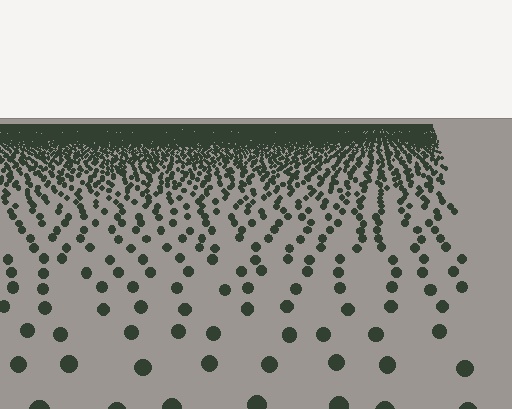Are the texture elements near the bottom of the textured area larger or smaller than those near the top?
Larger. Near the bottom, elements are closer to the viewer and appear at a bigger on-screen size.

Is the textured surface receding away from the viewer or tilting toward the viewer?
The surface is receding away from the viewer. Texture elements get smaller and denser toward the top.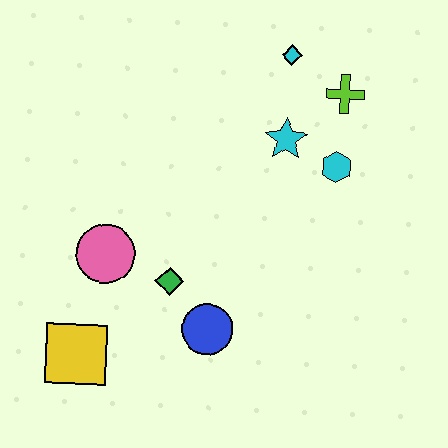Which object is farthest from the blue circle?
The cyan diamond is farthest from the blue circle.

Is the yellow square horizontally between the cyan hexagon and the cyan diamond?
No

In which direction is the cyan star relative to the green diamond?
The cyan star is above the green diamond.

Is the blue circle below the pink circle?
Yes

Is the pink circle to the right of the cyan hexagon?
No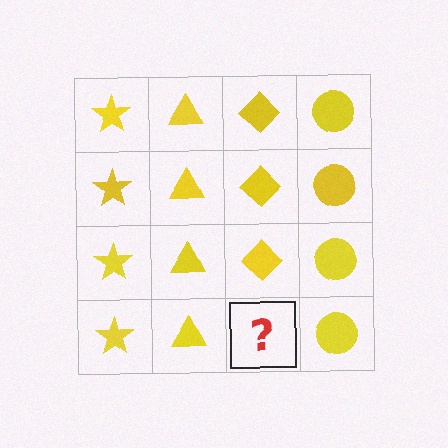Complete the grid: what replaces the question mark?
The question mark should be replaced with a yellow diamond.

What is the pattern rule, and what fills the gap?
The rule is that each column has a consistent shape. The gap should be filled with a yellow diamond.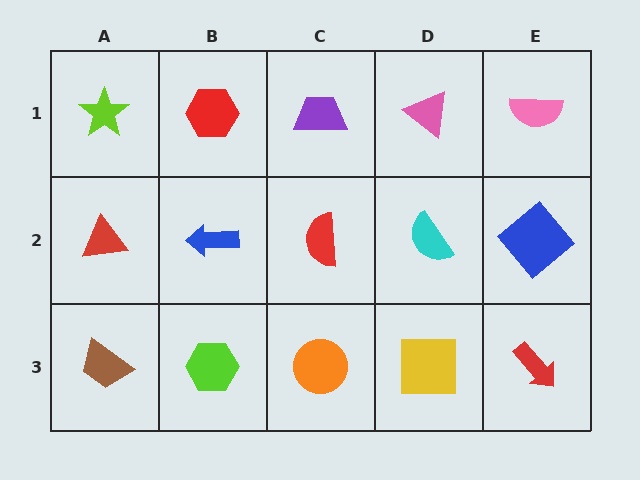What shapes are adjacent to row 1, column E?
A blue diamond (row 2, column E), a pink triangle (row 1, column D).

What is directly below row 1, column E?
A blue diamond.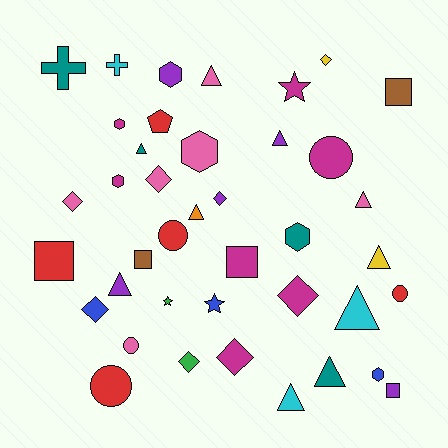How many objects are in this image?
There are 40 objects.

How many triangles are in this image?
There are 10 triangles.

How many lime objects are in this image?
There are no lime objects.